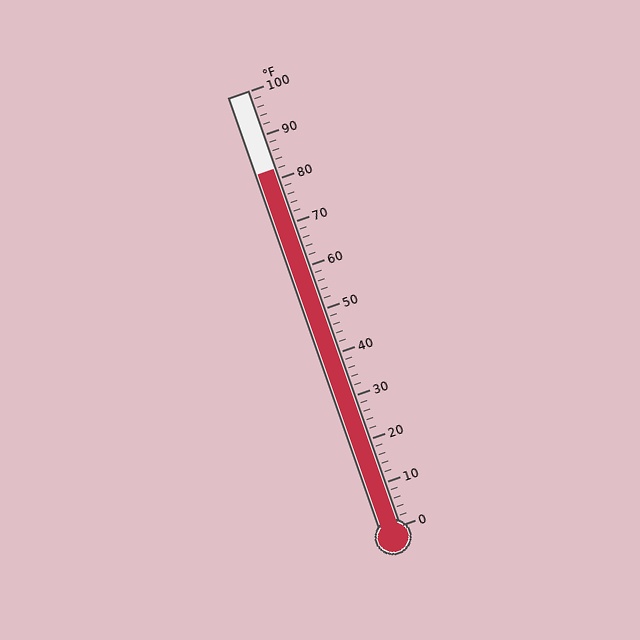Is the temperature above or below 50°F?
The temperature is above 50°F.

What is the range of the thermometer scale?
The thermometer scale ranges from 0°F to 100°F.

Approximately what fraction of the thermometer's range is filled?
The thermometer is filled to approximately 80% of its range.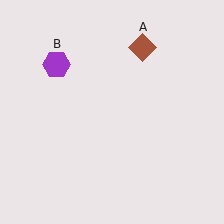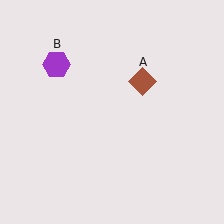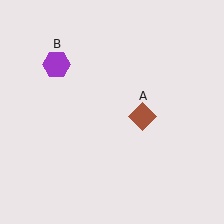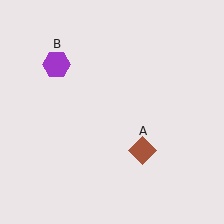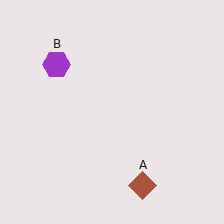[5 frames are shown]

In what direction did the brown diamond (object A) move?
The brown diamond (object A) moved down.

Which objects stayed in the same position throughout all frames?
Purple hexagon (object B) remained stationary.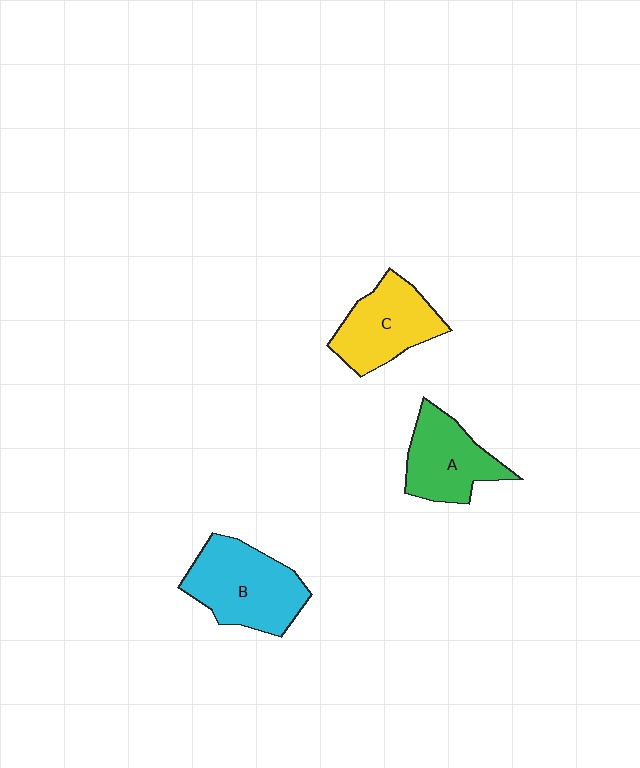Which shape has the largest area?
Shape B (cyan).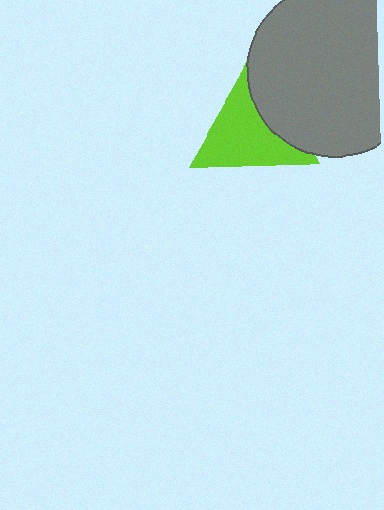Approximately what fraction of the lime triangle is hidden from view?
Roughly 31% of the lime triangle is hidden behind the gray circle.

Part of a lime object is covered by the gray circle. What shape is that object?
It is a triangle.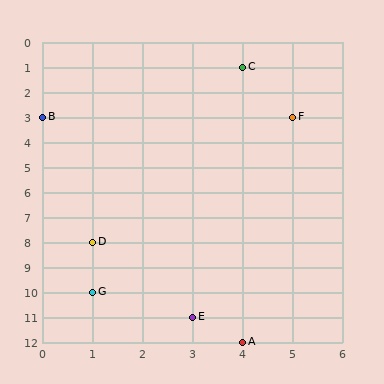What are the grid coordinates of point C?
Point C is at grid coordinates (4, 1).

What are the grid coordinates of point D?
Point D is at grid coordinates (1, 8).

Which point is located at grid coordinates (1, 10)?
Point G is at (1, 10).